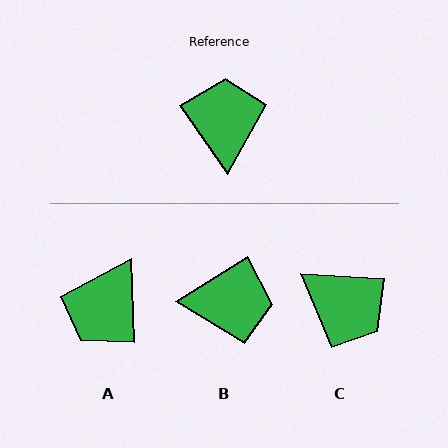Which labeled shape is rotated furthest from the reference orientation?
A, about 148 degrees away.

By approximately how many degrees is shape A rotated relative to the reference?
Approximately 148 degrees counter-clockwise.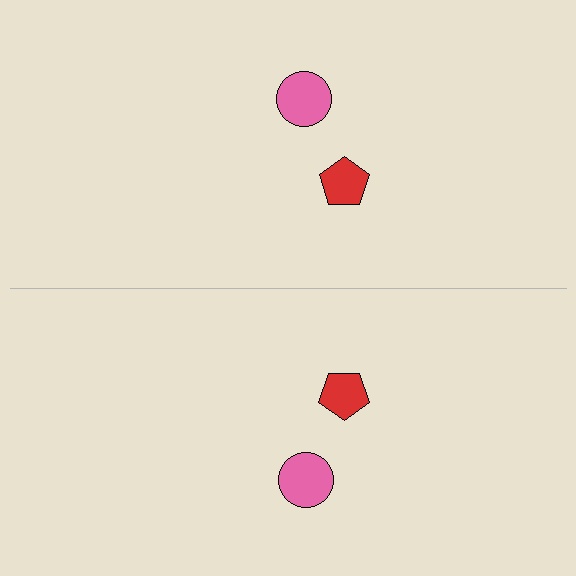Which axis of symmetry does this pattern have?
The pattern has a horizontal axis of symmetry running through the center of the image.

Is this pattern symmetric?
Yes, this pattern has bilateral (reflection) symmetry.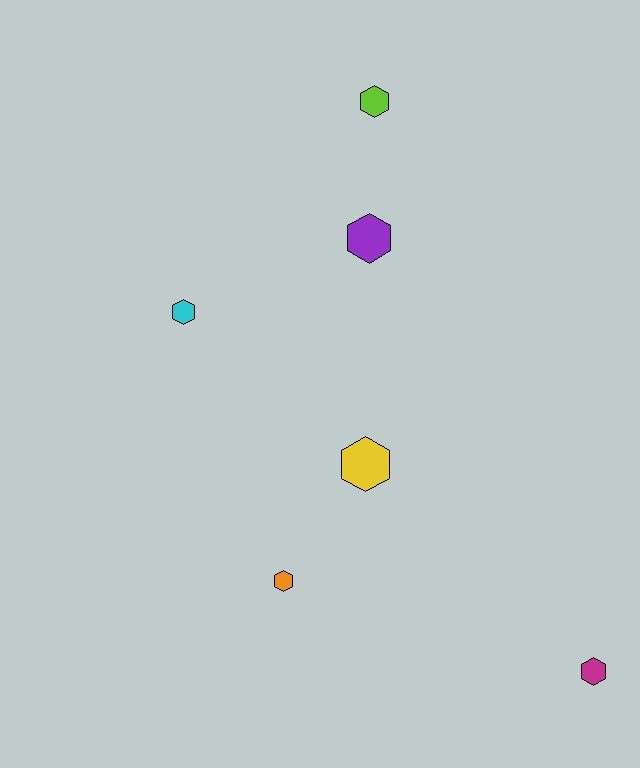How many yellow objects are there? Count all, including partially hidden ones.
There is 1 yellow object.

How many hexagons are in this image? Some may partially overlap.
There are 6 hexagons.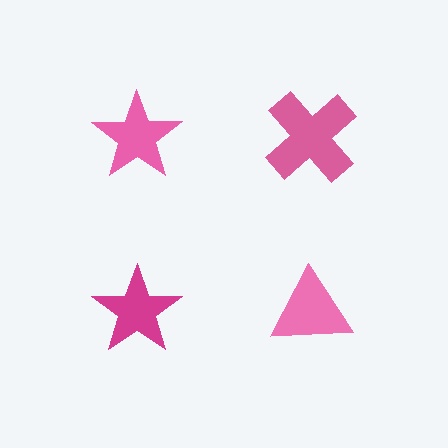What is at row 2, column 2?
A pink triangle.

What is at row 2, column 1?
A magenta star.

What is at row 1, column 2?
A pink cross.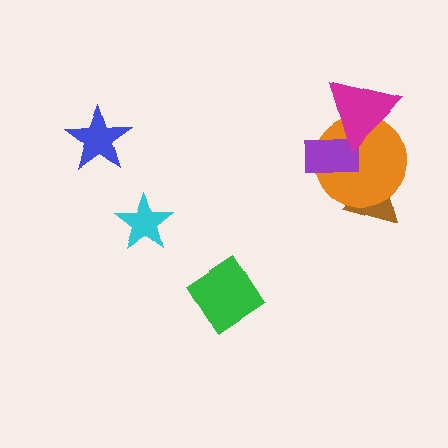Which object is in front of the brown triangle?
The orange circle is in front of the brown triangle.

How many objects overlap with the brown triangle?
1 object overlaps with the brown triangle.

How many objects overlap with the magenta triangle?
2 objects overlap with the magenta triangle.